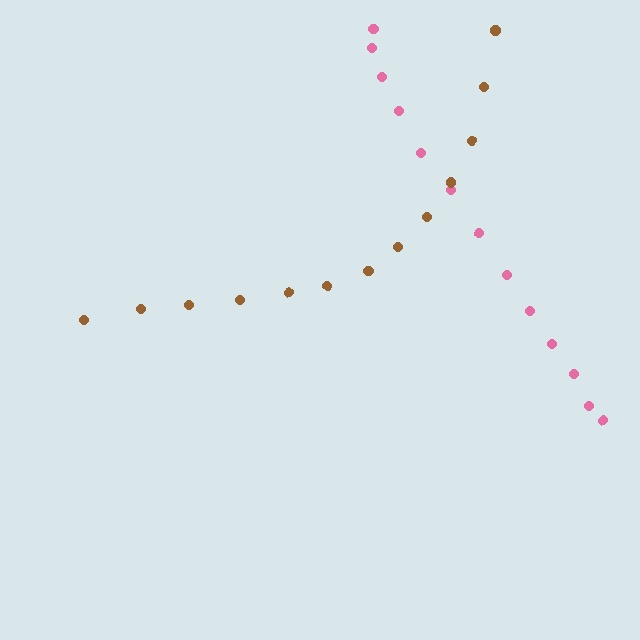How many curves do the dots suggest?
There are 2 distinct paths.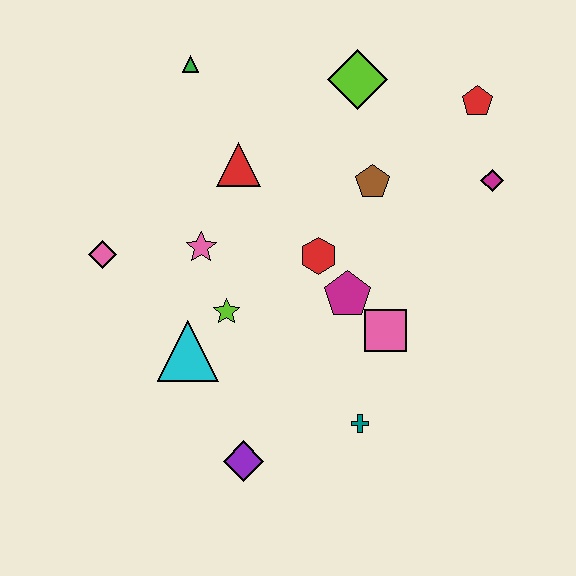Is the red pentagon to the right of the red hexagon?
Yes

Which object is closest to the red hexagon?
The magenta pentagon is closest to the red hexagon.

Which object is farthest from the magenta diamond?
The pink diamond is farthest from the magenta diamond.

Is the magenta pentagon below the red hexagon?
Yes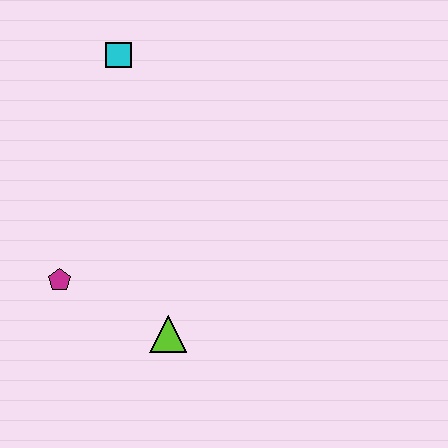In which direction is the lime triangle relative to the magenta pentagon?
The lime triangle is to the right of the magenta pentagon.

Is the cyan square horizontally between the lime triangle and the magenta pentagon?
Yes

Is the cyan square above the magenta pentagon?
Yes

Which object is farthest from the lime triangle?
The cyan square is farthest from the lime triangle.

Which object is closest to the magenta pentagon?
The lime triangle is closest to the magenta pentagon.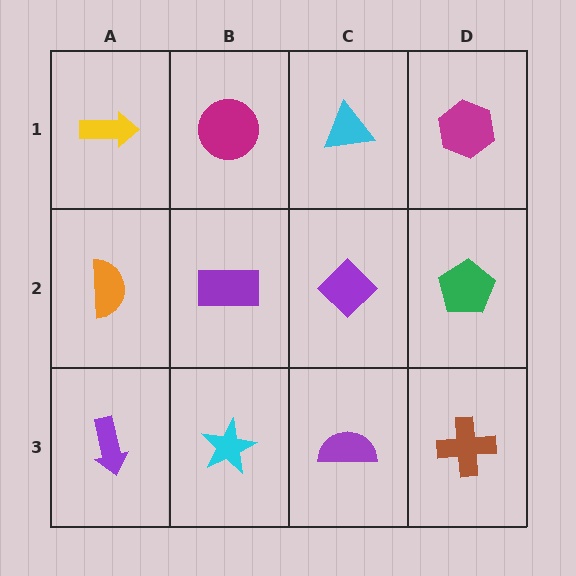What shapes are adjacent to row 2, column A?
A yellow arrow (row 1, column A), a purple arrow (row 3, column A), a purple rectangle (row 2, column B).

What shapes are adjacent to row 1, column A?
An orange semicircle (row 2, column A), a magenta circle (row 1, column B).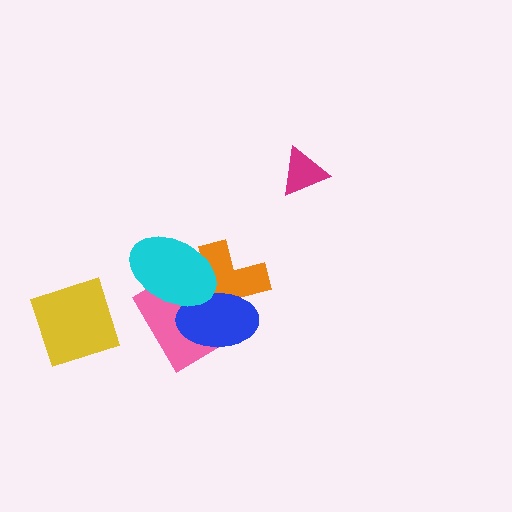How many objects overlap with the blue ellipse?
3 objects overlap with the blue ellipse.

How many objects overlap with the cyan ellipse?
3 objects overlap with the cyan ellipse.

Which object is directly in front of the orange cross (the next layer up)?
The blue ellipse is directly in front of the orange cross.